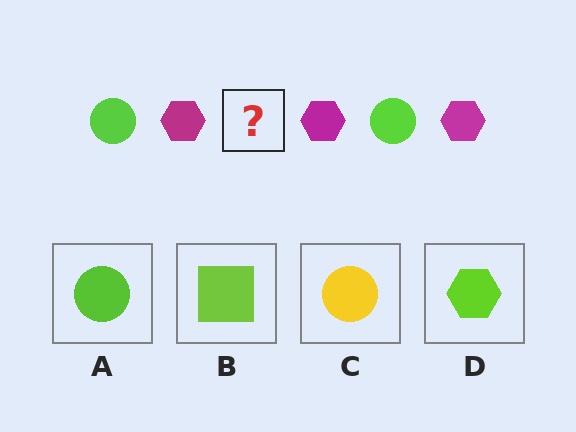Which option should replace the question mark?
Option A.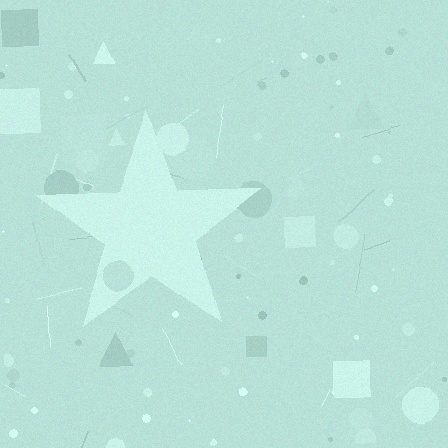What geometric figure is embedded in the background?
A star is embedded in the background.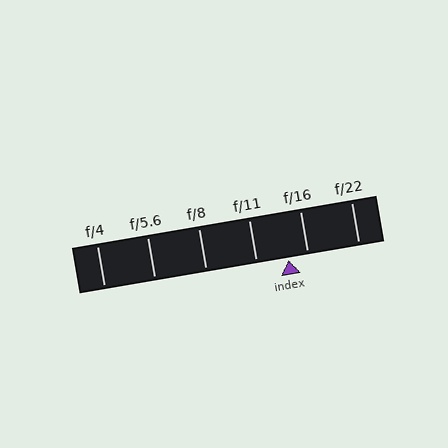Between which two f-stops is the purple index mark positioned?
The index mark is between f/11 and f/16.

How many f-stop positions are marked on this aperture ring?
There are 6 f-stop positions marked.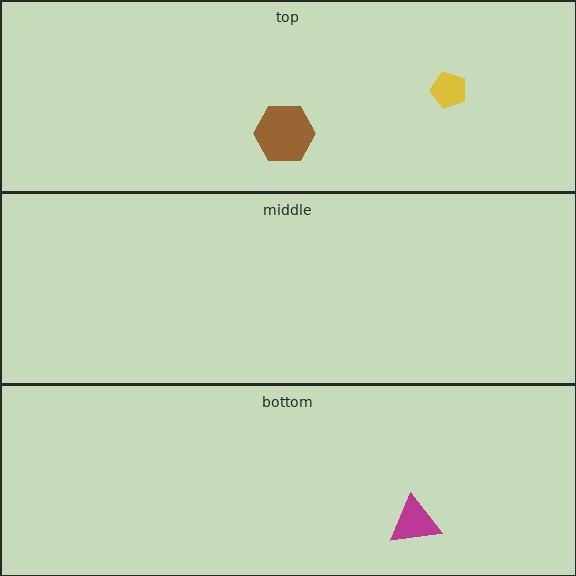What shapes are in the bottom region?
The magenta triangle.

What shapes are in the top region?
The brown hexagon, the yellow pentagon.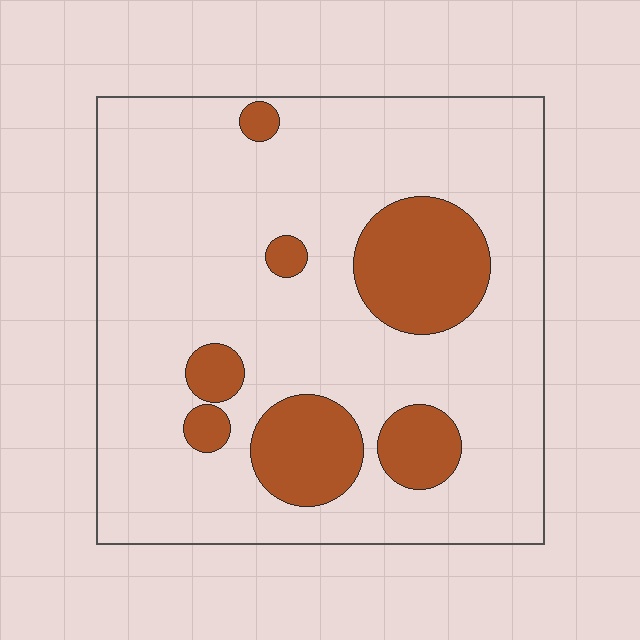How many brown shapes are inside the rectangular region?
7.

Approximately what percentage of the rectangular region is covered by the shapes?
Approximately 20%.